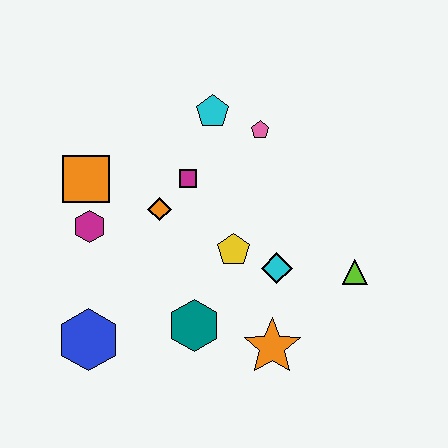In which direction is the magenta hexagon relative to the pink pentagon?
The magenta hexagon is to the left of the pink pentagon.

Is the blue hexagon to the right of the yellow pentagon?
No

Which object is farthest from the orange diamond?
The lime triangle is farthest from the orange diamond.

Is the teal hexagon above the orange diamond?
No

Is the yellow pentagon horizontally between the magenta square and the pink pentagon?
Yes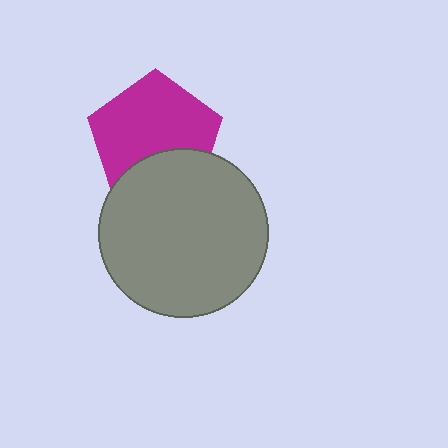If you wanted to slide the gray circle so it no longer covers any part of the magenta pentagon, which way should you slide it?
Slide it down — that is the most direct way to separate the two shapes.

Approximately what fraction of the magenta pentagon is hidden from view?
Roughly 31% of the magenta pentagon is hidden behind the gray circle.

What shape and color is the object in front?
The object in front is a gray circle.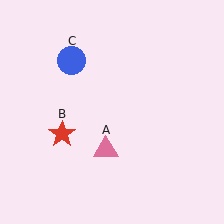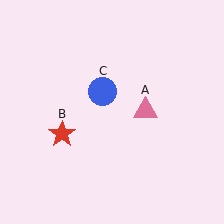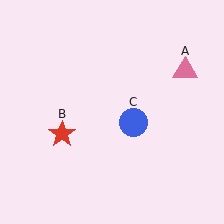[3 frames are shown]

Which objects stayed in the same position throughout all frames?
Red star (object B) remained stationary.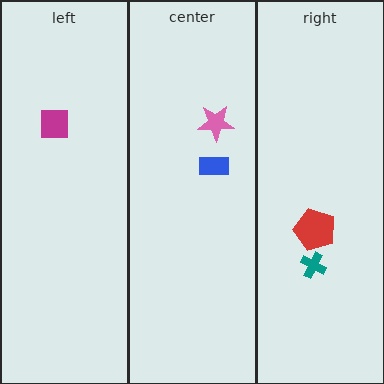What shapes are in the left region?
The magenta square.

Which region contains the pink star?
The center region.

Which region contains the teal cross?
The right region.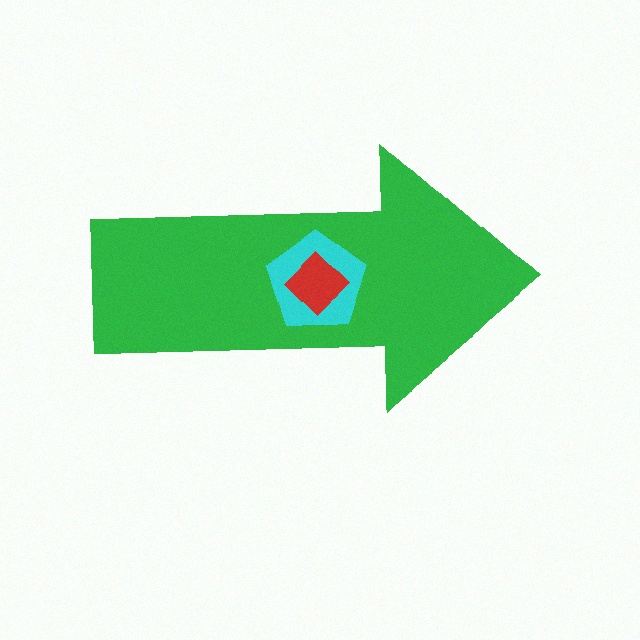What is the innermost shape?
The red diamond.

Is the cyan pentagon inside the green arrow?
Yes.